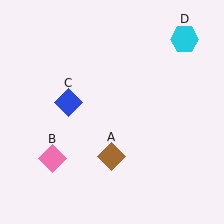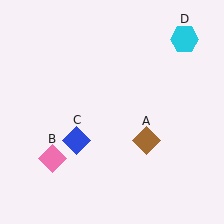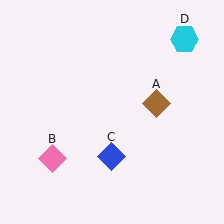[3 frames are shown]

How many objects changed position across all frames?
2 objects changed position: brown diamond (object A), blue diamond (object C).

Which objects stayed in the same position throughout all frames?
Pink diamond (object B) and cyan hexagon (object D) remained stationary.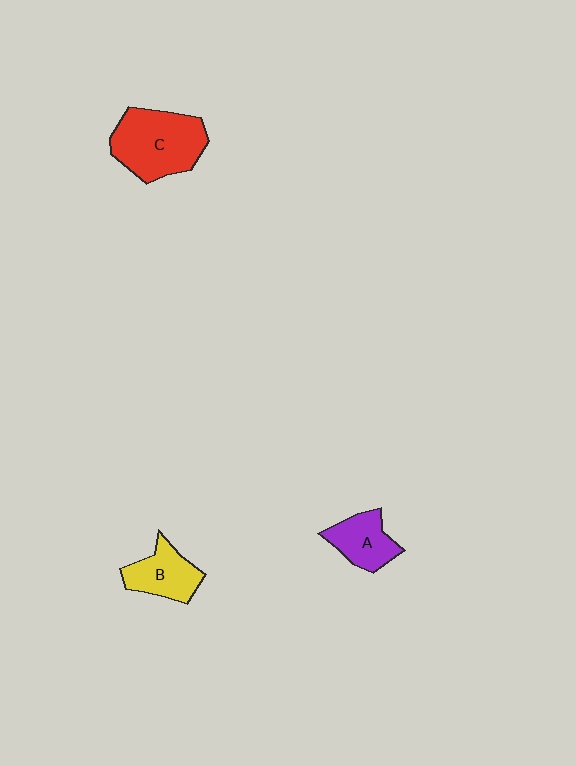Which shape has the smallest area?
Shape A (purple).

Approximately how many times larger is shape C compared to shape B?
Approximately 1.7 times.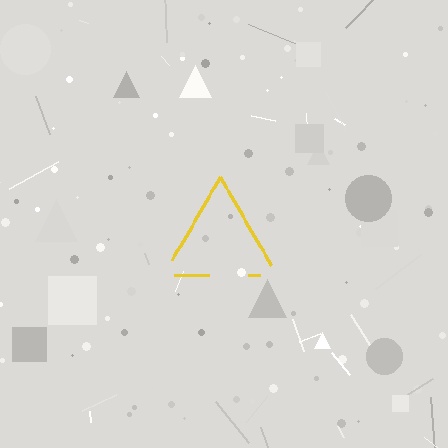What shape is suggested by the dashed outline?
The dashed outline suggests a triangle.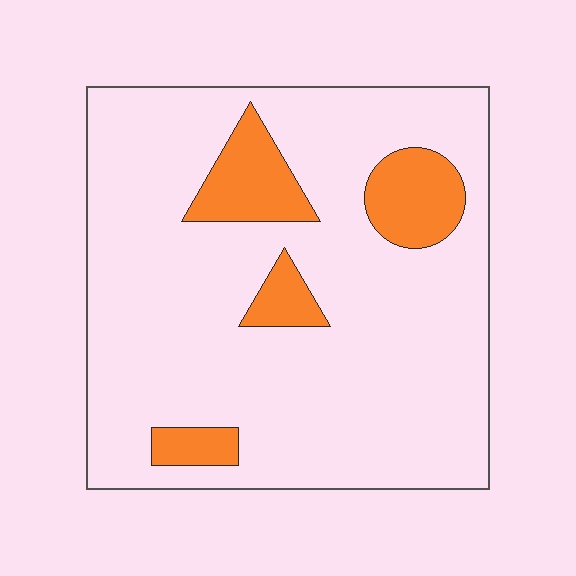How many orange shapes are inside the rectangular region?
4.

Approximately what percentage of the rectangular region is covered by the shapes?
Approximately 15%.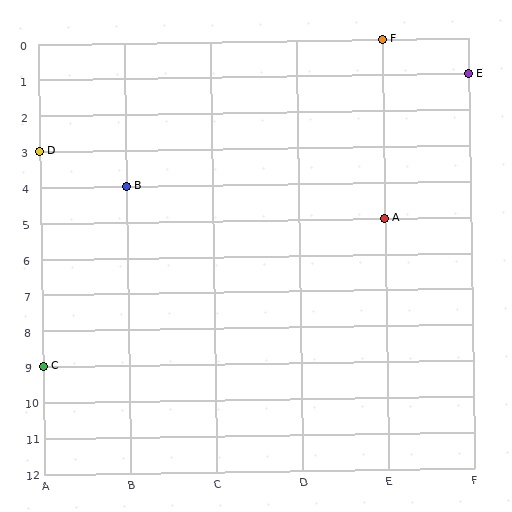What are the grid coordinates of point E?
Point E is at grid coordinates (F, 1).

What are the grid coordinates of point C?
Point C is at grid coordinates (A, 9).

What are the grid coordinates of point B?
Point B is at grid coordinates (B, 4).